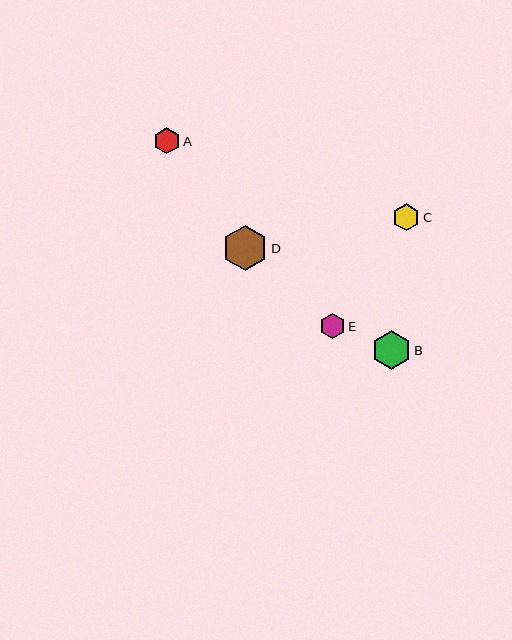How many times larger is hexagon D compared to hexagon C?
Hexagon D is approximately 1.7 times the size of hexagon C.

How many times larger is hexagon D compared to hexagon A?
Hexagon D is approximately 1.7 times the size of hexagon A.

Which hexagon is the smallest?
Hexagon E is the smallest with a size of approximately 25 pixels.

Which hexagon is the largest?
Hexagon D is the largest with a size of approximately 45 pixels.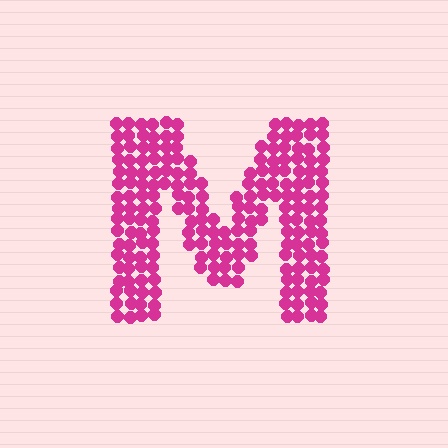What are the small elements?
The small elements are circles.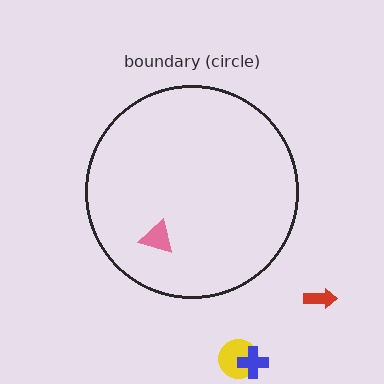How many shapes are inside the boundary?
1 inside, 3 outside.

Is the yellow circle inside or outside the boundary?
Outside.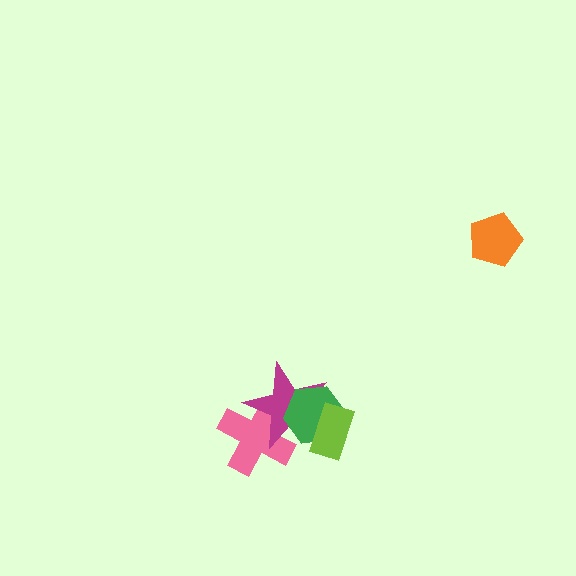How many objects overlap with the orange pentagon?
0 objects overlap with the orange pentagon.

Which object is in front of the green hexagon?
The lime rectangle is in front of the green hexagon.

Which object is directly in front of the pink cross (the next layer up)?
The magenta star is directly in front of the pink cross.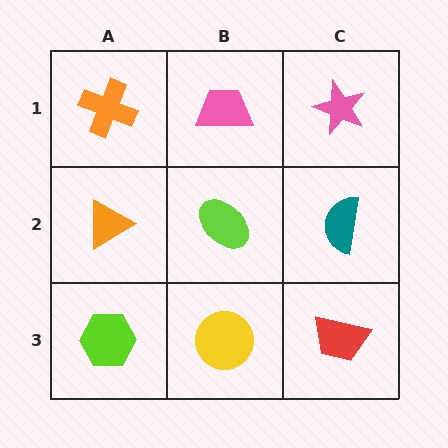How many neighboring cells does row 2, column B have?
4.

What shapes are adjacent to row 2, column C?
A pink star (row 1, column C), a red trapezoid (row 3, column C), a lime ellipse (row 2, column B).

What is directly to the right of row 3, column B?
A red trapezoid.